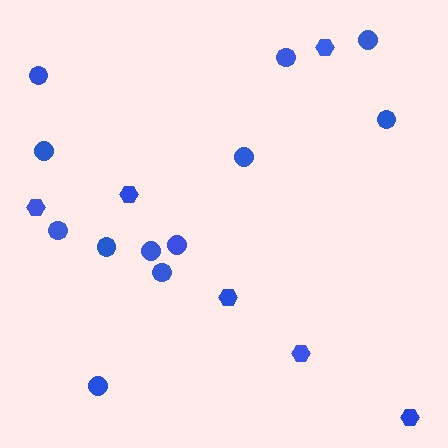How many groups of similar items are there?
There are 2 groups: one group of hexagons (6) and one group of circles (12).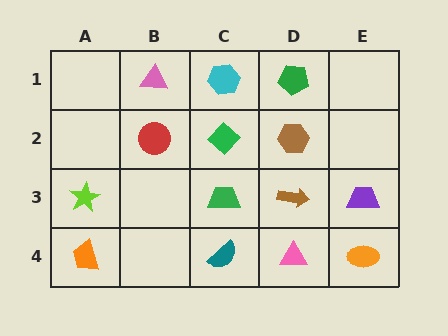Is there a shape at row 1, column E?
No, that cell is empty.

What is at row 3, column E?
A purple trapezoid.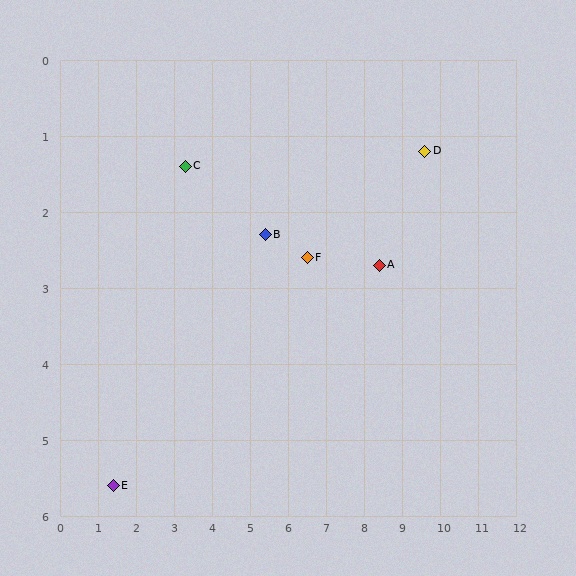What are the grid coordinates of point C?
Point C is at approximately (3.3, 1.4).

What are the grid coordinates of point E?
Point E is at approximately (1.4, 5.6).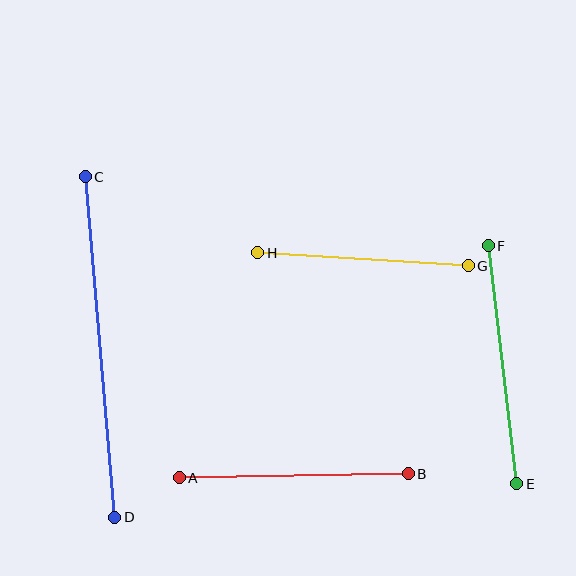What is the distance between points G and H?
The distance is approximately 211 pixels.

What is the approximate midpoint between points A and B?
The midpoint is at approximately (294, 476) pixels.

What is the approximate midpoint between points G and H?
The midpoint is at approximately (363, 259) pixels.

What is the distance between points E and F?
The distance is approximately 240 pixels.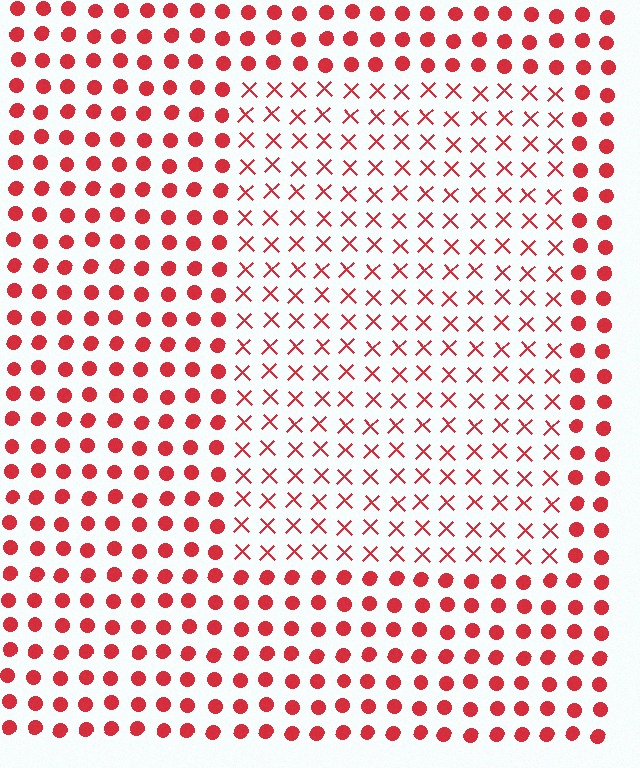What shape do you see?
I see a rectangle.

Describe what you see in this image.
The image is filled with small red elements arranged in a uniform grid. A rectangle-shaped region contains X marks, while the surrounding area contains circles. The boundary is defined purely by the change in element shape.